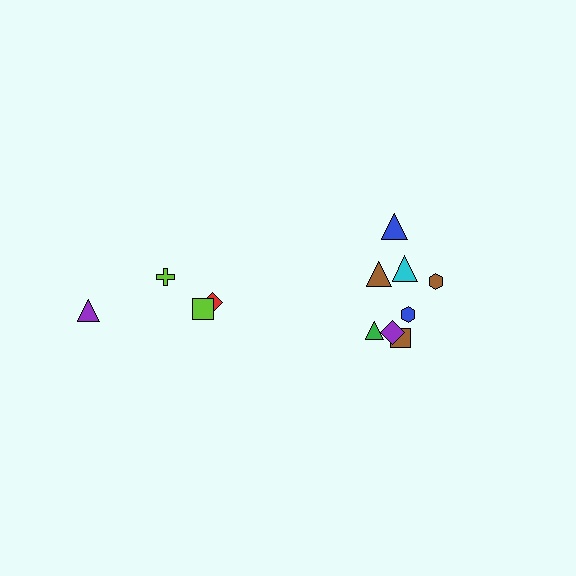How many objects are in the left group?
There are 4 objects.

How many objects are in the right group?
There are 8 objects.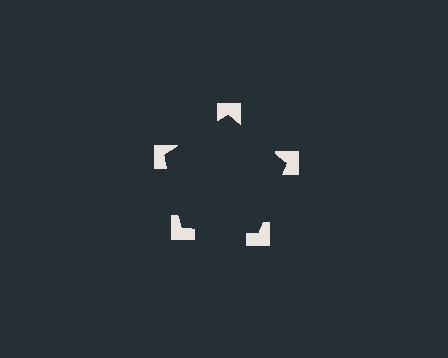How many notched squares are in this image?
There are 5 — one at each vertex of the illusory pentagon.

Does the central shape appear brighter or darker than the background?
It typically appears slightly darker than the background, even though no actual brightness change is drawn.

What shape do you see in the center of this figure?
An illusory pentagon — its edges are inferred from the aligned wedge cuts in the notched squares, not physically drawn.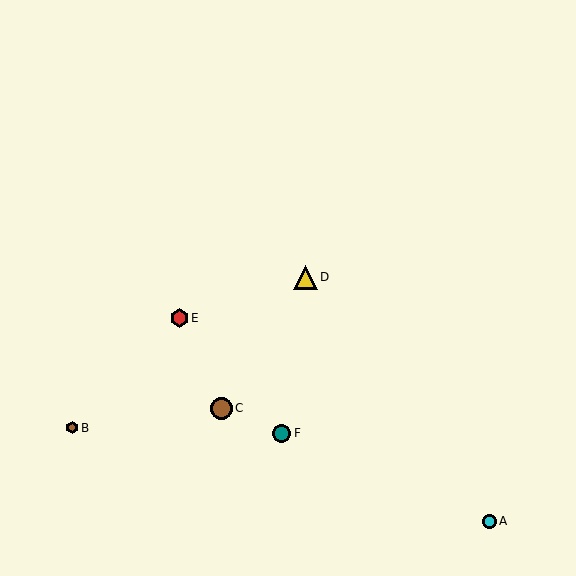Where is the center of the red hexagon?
The center of the red hexagon is at (179, 318).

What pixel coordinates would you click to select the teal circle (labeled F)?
Click at (281, 433) to select the teal circle F.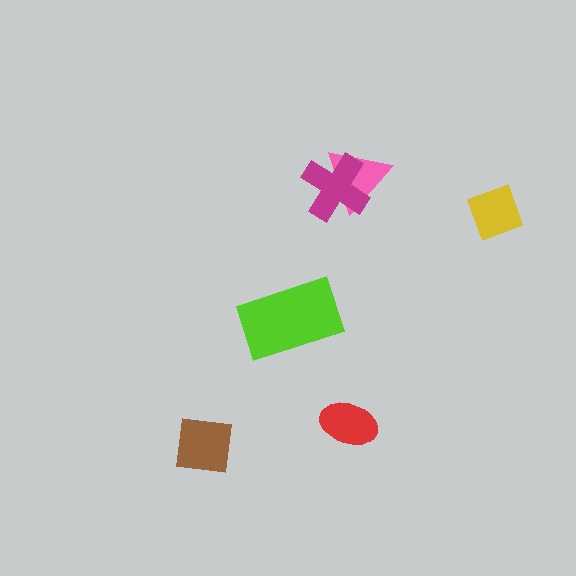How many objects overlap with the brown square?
0 objects overlap with the brown square.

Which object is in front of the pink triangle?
The magenta cross is in front of the pink triangle.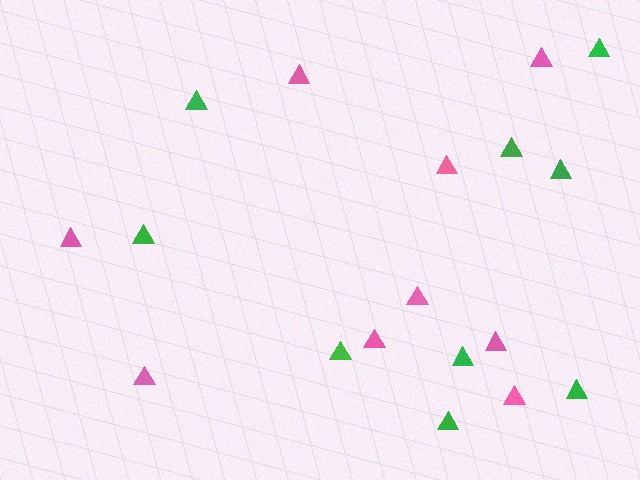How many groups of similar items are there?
There are 2 groups: one group of pink triangles (9) and one group of green triangles (9).